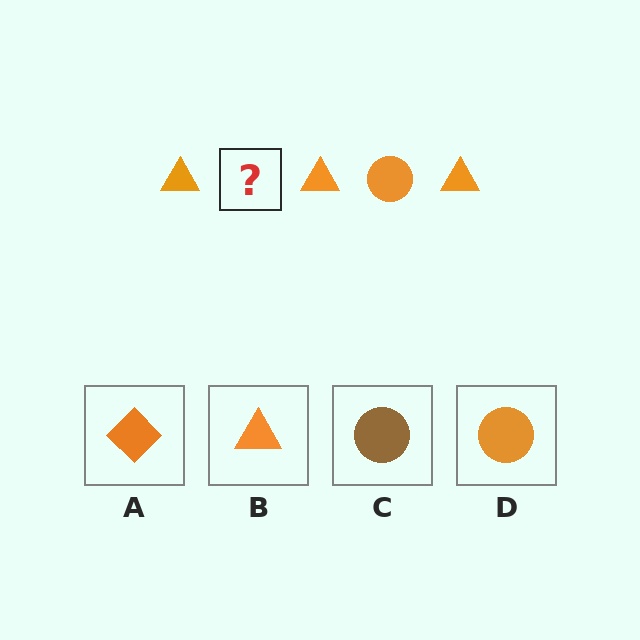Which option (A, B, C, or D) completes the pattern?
D.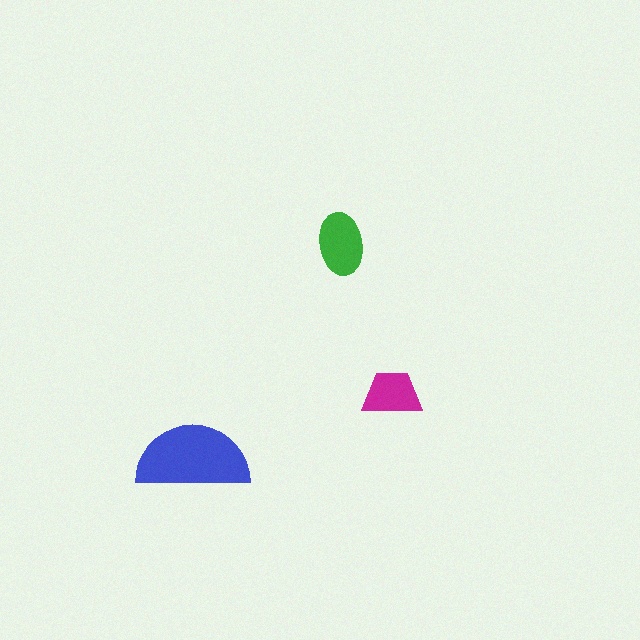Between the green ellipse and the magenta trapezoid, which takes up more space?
The green ellipse.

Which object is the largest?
The blue semicircle.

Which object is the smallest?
The magenta trapezoid.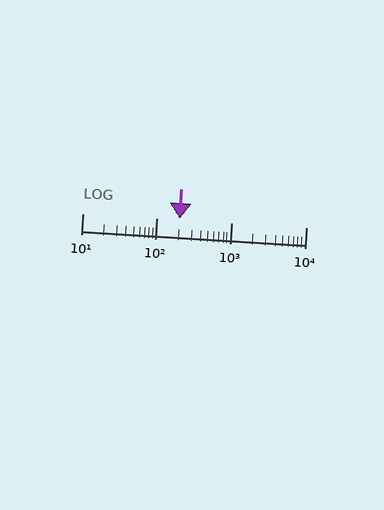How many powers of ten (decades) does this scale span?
The scale spans 3 decades, from 10 to 10000.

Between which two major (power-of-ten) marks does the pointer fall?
The pointer is between 100 and 1000.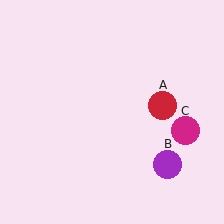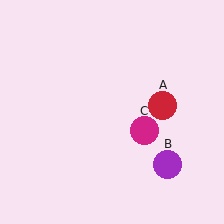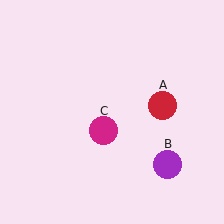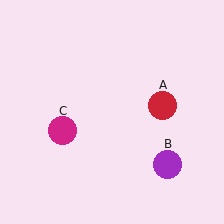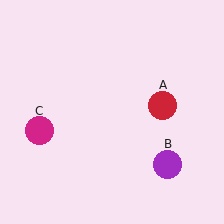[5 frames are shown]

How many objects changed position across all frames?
1 object changed position: magenta circle (object C).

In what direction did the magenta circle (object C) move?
The magenta circle (object C) moved left.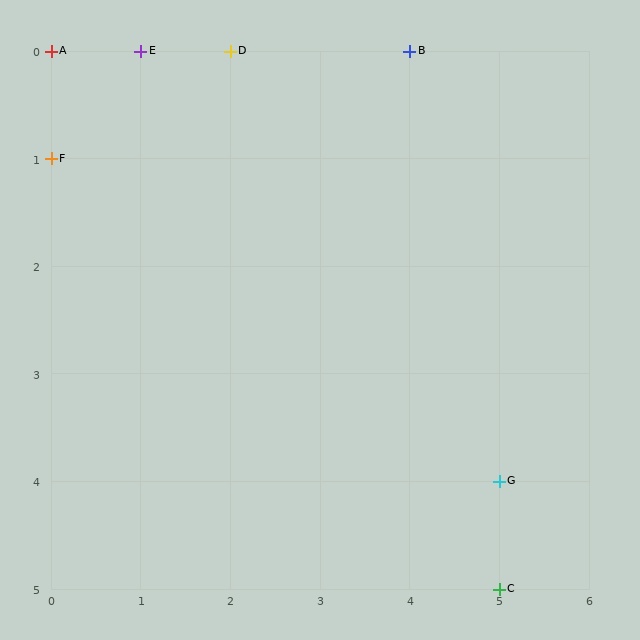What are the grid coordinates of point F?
Point F is at grid coordinates (0, 1).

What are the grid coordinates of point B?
Point B is at grid coordinates (4, 0).